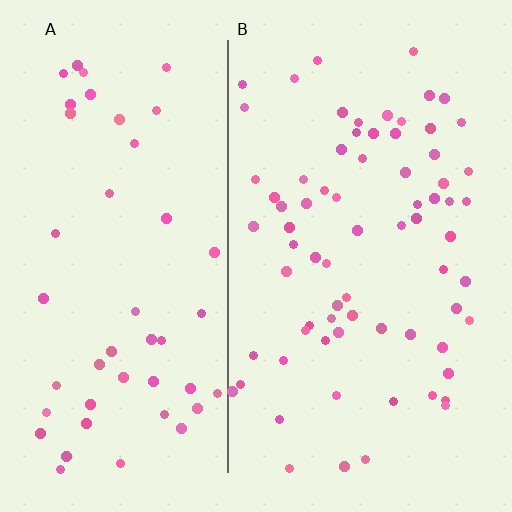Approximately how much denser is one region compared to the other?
Approximately 1.5× — region B over region A.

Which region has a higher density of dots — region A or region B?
B (the right).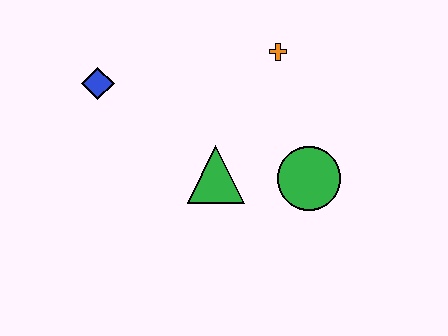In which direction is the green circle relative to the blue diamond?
The green circle is to the right of the blue diamond.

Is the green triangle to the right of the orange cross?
No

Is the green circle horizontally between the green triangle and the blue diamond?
No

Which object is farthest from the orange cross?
The blue diamond is farthest from the orange cross.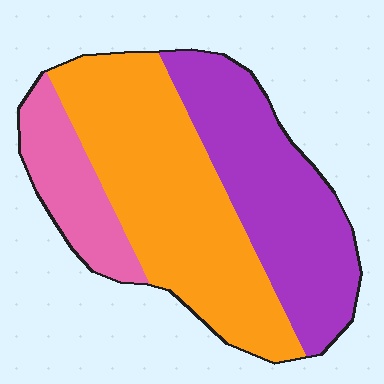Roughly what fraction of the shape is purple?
Purple takes up about three eighths (3/8) of the shape.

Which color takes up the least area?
Pink, at roughly 15%.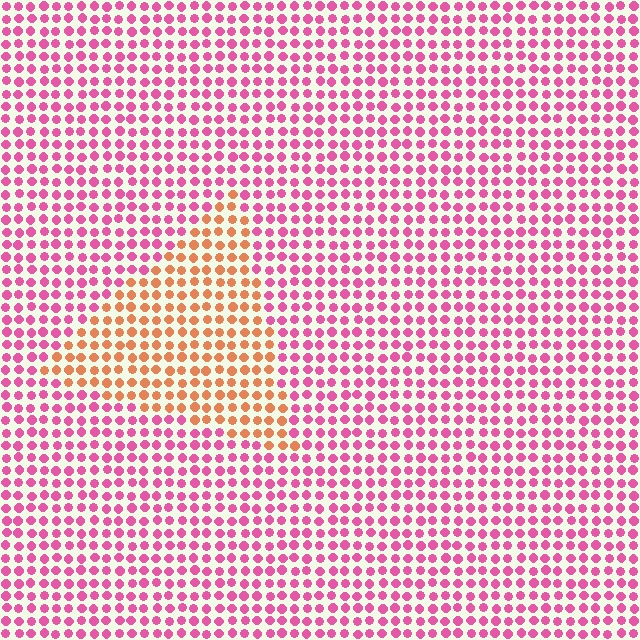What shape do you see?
I see a triangle.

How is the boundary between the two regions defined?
The boundary is defined purely by a slight shift in hue (about 52 degrees). Spacing, size, and orientation are identical on both sides.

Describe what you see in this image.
The image is filled with small pink elements in a uniform arrangement. A triangle-shaped region is visible where the elements are tinted to a slightly different hue, forming a subtle color boundary.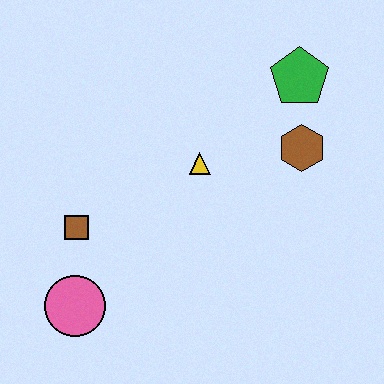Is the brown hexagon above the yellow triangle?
Yes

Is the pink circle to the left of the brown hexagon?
Yes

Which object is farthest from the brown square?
The green pentagon is farthest from the brown square.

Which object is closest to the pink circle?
The brown square is closest to the pink circle.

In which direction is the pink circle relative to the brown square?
The pink circle is below the brown square.